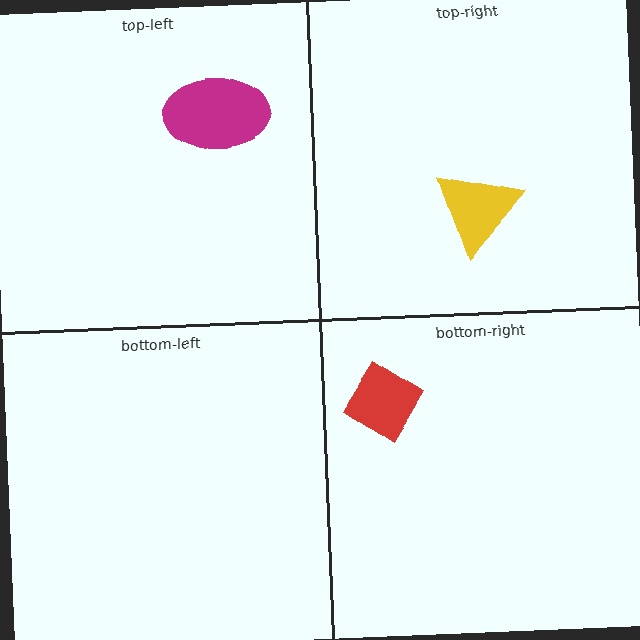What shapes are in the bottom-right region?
The red diamond.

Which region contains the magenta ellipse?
The top-left region.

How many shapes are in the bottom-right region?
1.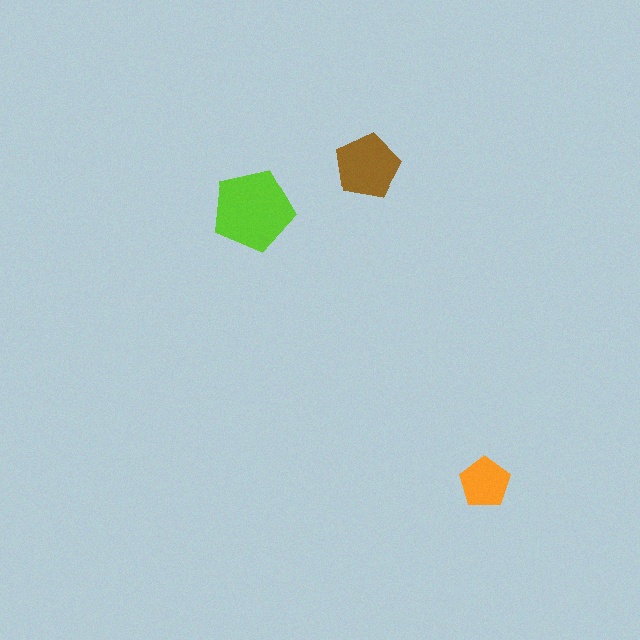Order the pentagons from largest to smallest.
the lime one, the brown one, the orange one.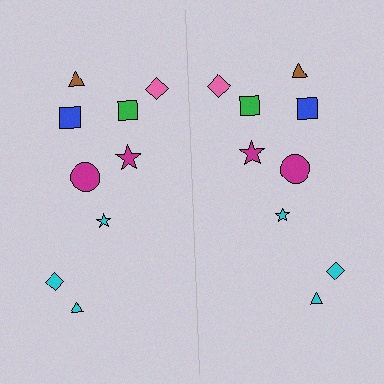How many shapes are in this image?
There are 18 shapes in this image.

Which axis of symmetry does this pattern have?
The pattern has a vertical axis of symmetry running through the center of the image.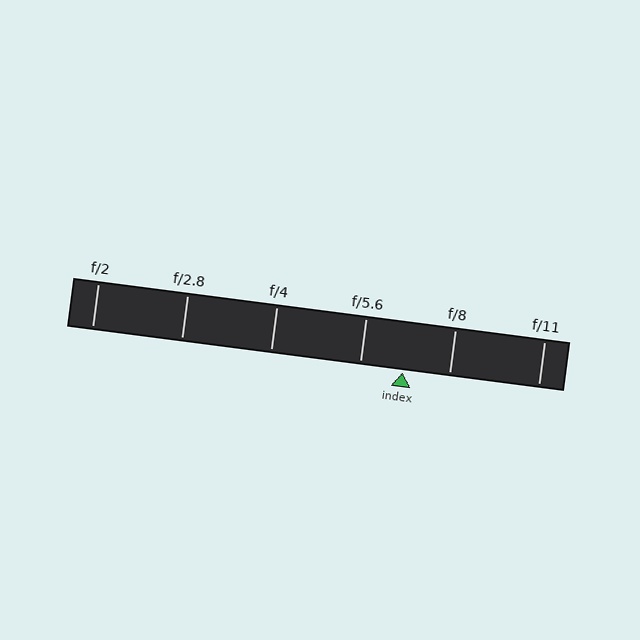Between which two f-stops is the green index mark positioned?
The index mark is between f/5.6 and f/8.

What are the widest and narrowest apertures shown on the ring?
The widest aperture shown is f/2 and the narrowest is f/11.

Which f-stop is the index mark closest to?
The index mark is closest to f/5.6.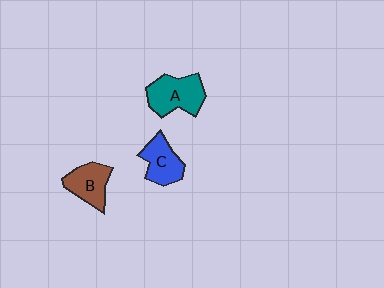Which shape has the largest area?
Shape A (teal).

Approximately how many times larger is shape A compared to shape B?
Approximately 1.2 times.